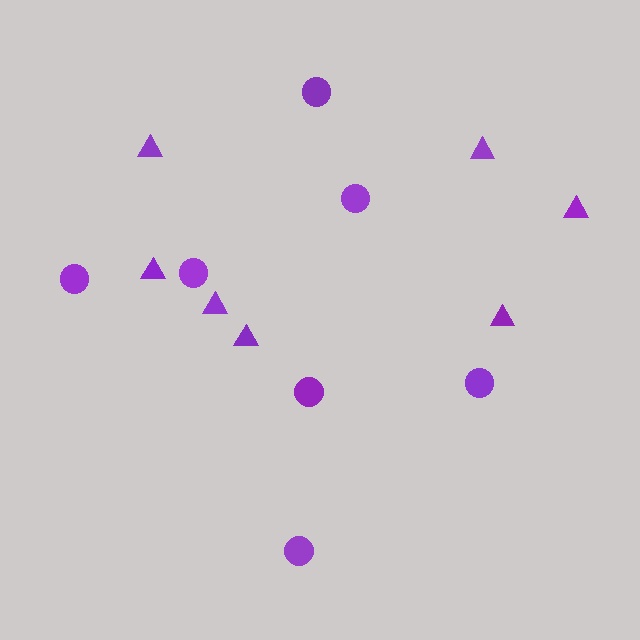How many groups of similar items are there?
There are 2 groups: one group of circles (7) and one group of triangles (7).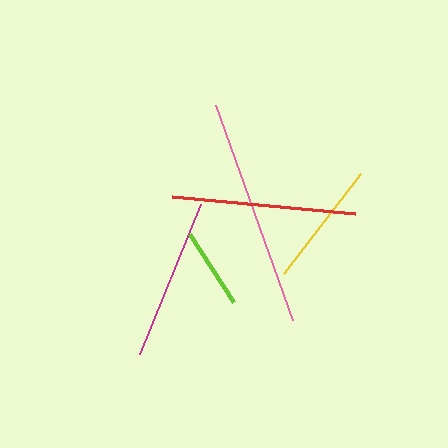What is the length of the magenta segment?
The magenta segment is approximately 163 pixels long.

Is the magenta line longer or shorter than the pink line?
The pink line is longer than the magenta line.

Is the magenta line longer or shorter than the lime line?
The magenta line is longer than the lime line.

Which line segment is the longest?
The pink line is the longest at approximately 228 pixels.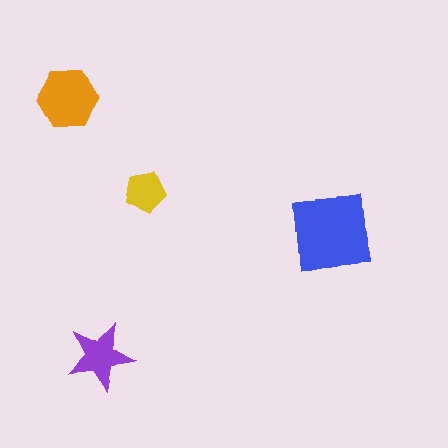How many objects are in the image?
There are 4 objects in the image.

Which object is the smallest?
The yellow pentagon.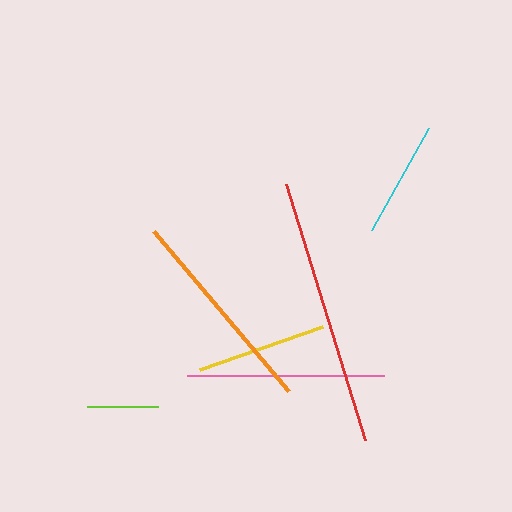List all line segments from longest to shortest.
From longest to shortest: red, orange, pink, yellow, cyan, lime.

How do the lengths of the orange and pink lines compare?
The orange and pink lines are approximately the same length.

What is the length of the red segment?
The red segment is approximately 268 pixels long.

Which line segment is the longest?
The red line is the longest at approximately 268 pixels.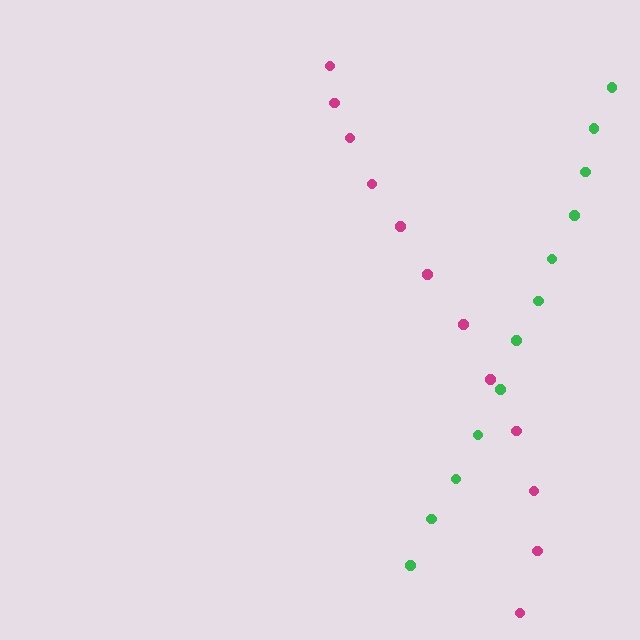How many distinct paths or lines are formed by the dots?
There are 2 distinct paths.